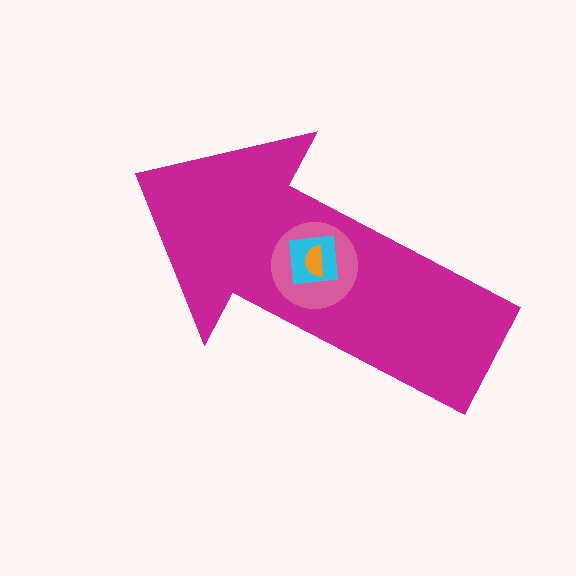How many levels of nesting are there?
4.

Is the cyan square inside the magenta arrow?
Yes.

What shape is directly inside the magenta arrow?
The pink circle.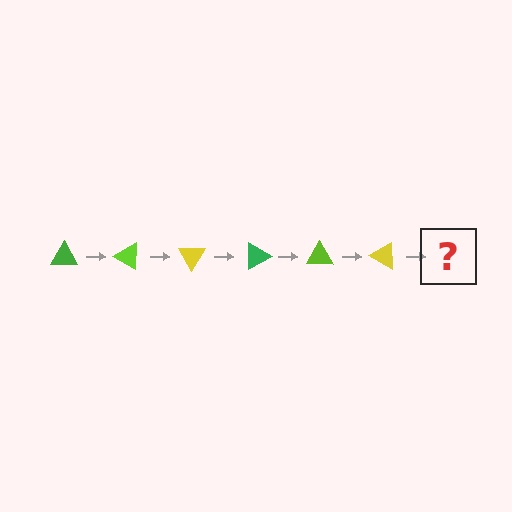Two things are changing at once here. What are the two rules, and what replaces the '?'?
The two rules are that it rotates 30 degrees each step and the color cycles through green, lime, and yellow. The '?' should be a green triangle, rotated 180 degrees from the start.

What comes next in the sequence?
The next element should be a green triangle, rotated 180 degrees from the start.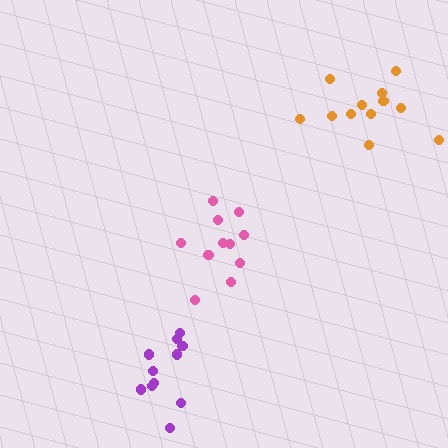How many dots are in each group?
Group 1: 11 dots, Group 2: 12 dots, Group 3: 11 dots (34 total).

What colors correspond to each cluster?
The clusters are colored: pink, orange, purple.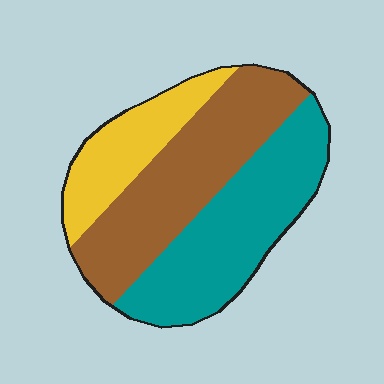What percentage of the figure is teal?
Teal covers around 40% of the figure.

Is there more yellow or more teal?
Teal.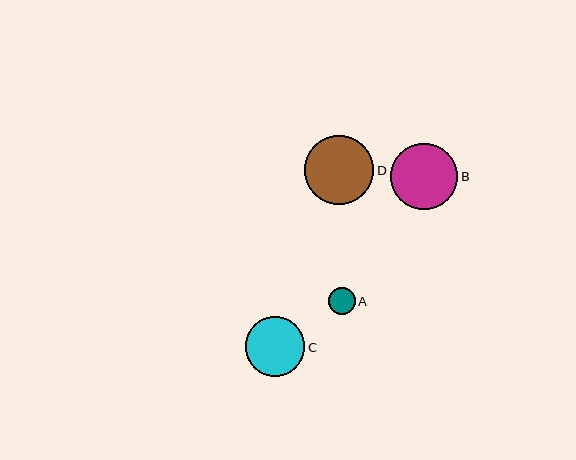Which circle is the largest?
Circle D is the largest with a size of approximately 69 pixels.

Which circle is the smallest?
Circle A is the smallest with a size of approximately 27 pixels.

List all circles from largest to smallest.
From largest to smallest: D, B, C, A.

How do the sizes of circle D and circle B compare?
Circle D and circle B are approximately the same size.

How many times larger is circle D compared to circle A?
Circle D is approximately 2.6 times the size of circle A.